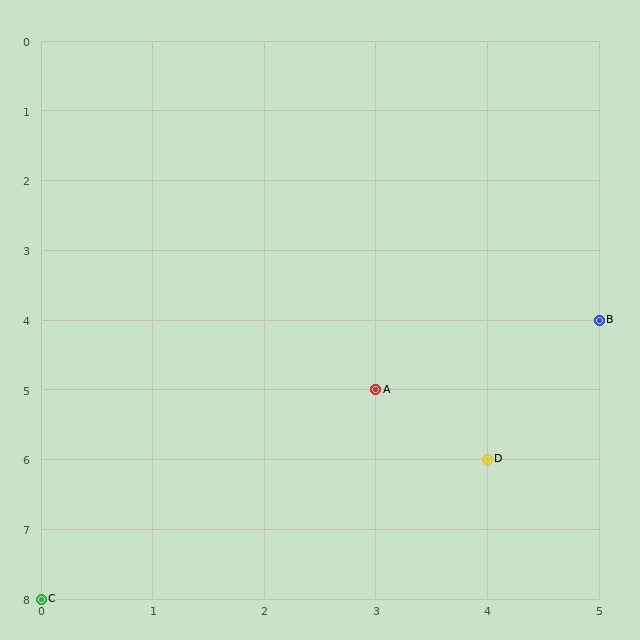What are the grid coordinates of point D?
Point D is at grid coordinates (4, 6).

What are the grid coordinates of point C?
Point C is at grid coordinates (0, 8).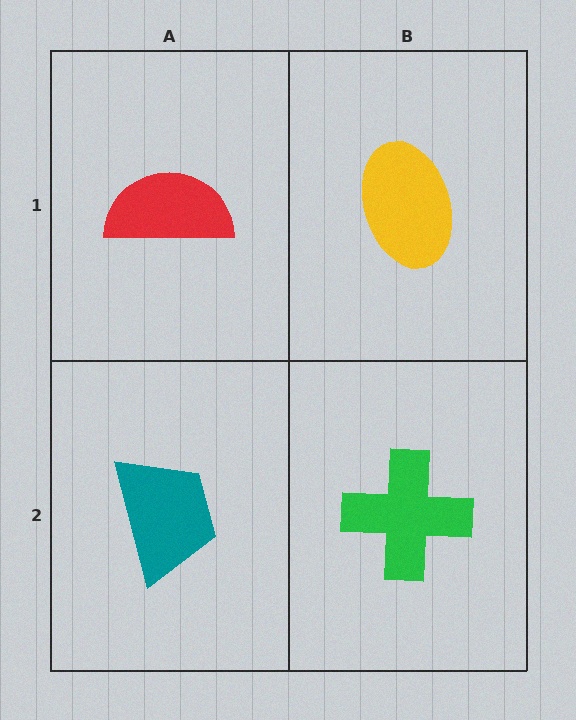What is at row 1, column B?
A yellow ellipse.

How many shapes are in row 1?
2 shapes.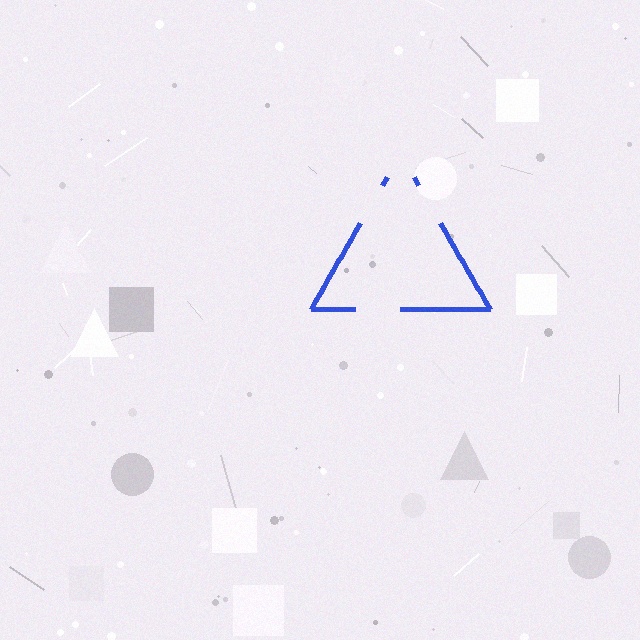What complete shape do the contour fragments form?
The contour fragments form a triangle.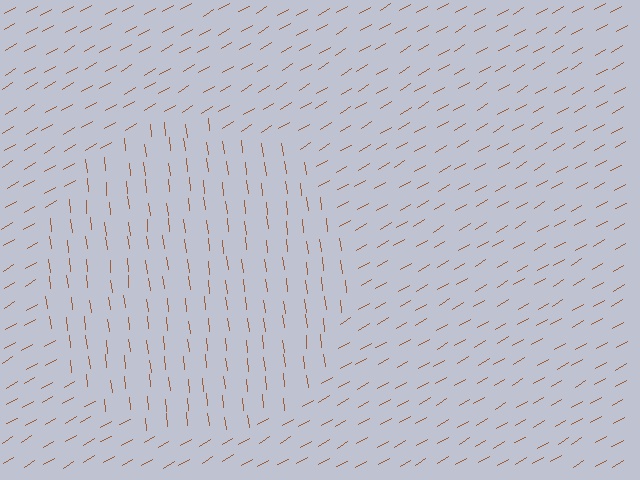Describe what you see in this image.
The image is filled with small brown line segments. A circle region in the image has lines oriented differently from the surrounding lines, creating a visible texture boundary.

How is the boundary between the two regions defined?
The boundary is defined purely by a change in line orientation (approximately 66 degrees difference). All lines are the same color and thickness.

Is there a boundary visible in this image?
Yes, there is a texture boundary formed by a change in line orientation.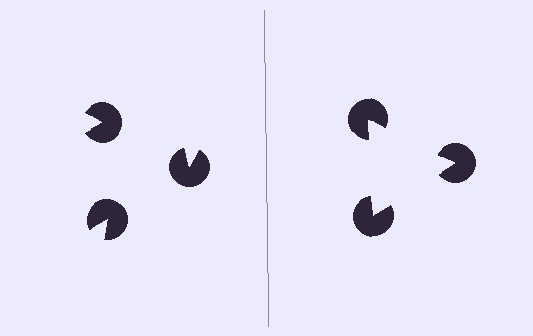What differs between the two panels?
The pac-man discs are positioned identically on both sides; only the wedge orientations differ. On the right they align to a triangle; on the left they are misaligned.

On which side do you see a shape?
An illusory triangle appears on the right side. On the left side the wedge cuts are rotated, so no coherent shape forms.